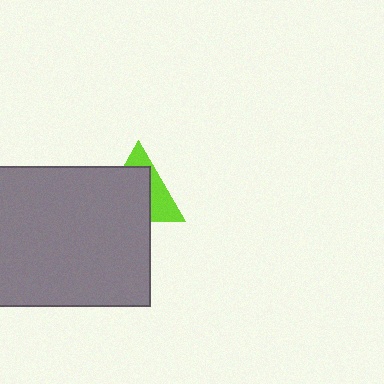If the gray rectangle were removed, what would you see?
You would see the complete lime triangle.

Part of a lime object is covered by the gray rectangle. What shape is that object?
It is a triangle.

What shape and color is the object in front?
The object in front is a gray rectangle.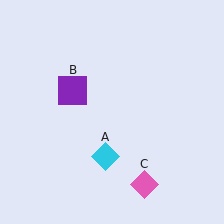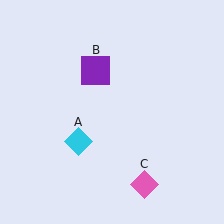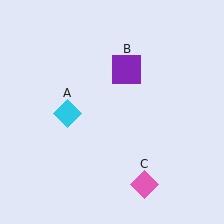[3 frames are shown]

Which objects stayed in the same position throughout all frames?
Pink diamond (object C) remained stationary.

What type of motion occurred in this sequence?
The cyan diamond (object A), purple square (object B) rotated clockwise around the center of the scene.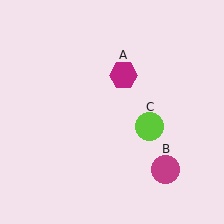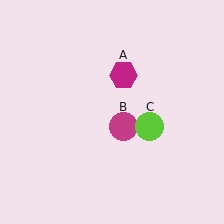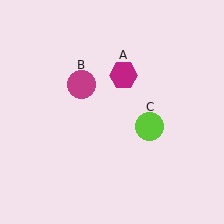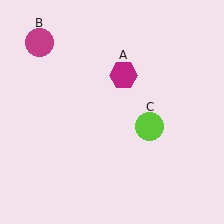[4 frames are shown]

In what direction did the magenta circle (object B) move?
The magenta circle (object B) moved up and to the left.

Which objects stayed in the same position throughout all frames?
Magenta hexagon (object A) and lime circle (object C) remained stationary.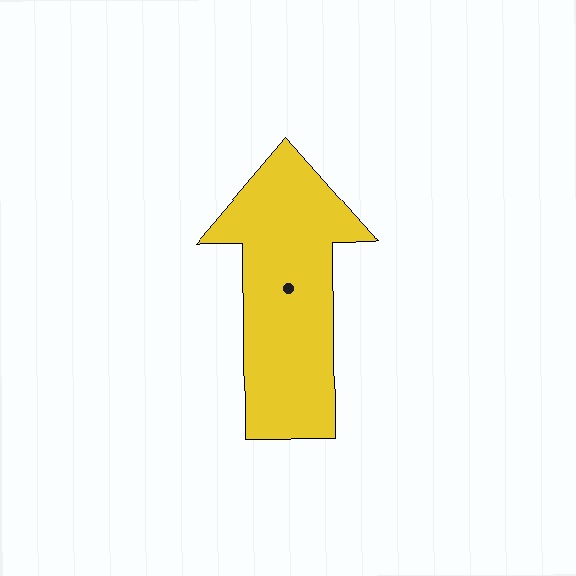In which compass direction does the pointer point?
North.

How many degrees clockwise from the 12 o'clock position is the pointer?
Approximately 359 degrees.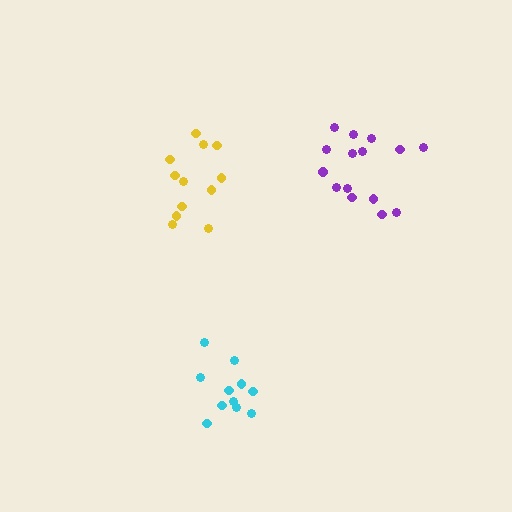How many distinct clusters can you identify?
There are 3 distinct clusters.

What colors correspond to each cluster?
The clusters are colored: yellow, cyan, purple.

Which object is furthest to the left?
The yellow cluster is leftmost.